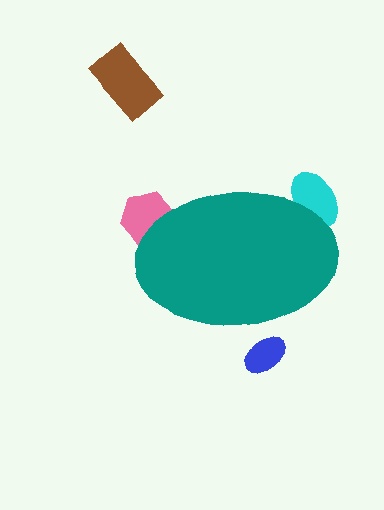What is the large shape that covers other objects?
A teal ellipse.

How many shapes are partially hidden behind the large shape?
3 shapes are partially hidden.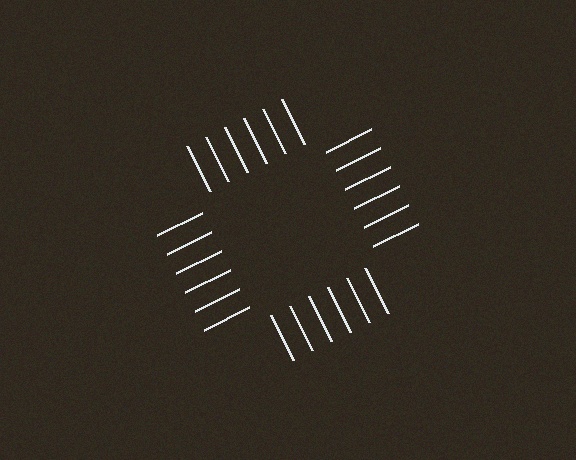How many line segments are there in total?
24 — 6 along each of the 4 edges.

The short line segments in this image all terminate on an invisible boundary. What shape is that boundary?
An illusory square — the line segments terminate on its edges but no continuous stroke is drawn.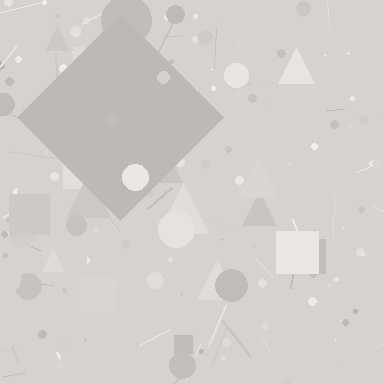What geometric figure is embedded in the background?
A diamond is embedded in the background.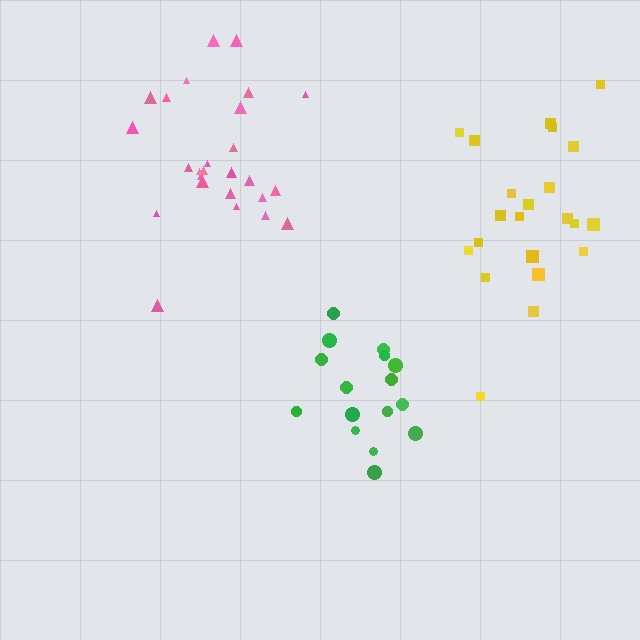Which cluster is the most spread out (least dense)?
Yellow.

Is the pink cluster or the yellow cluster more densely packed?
Pink.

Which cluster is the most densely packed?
Pink.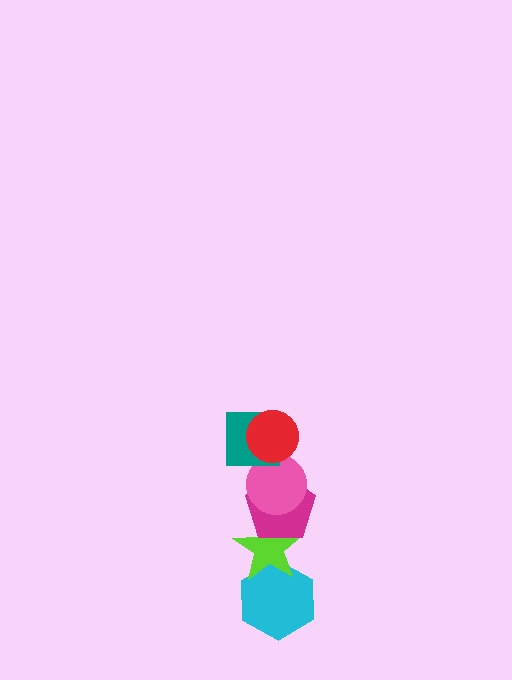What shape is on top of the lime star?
The magenta pentagon is on top of the lime star.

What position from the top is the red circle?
The red circle is 1st from the top.